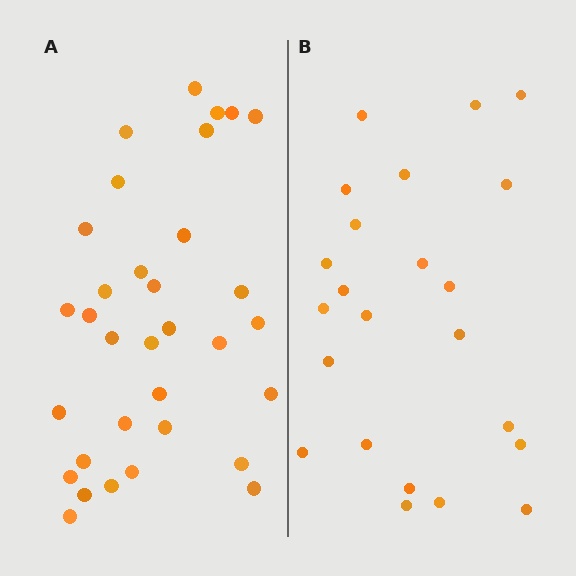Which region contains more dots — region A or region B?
Region A (the left region) has more dots.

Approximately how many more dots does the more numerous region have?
Region A has roughly 10 or so more dots than region B.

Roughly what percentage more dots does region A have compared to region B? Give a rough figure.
About 45% more.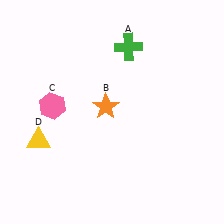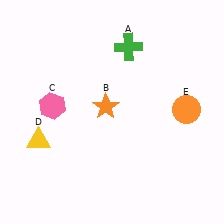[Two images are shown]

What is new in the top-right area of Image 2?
An orange circle (E) was added in the top-right area of Image 2.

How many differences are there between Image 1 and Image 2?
There is 1 difference between the two images.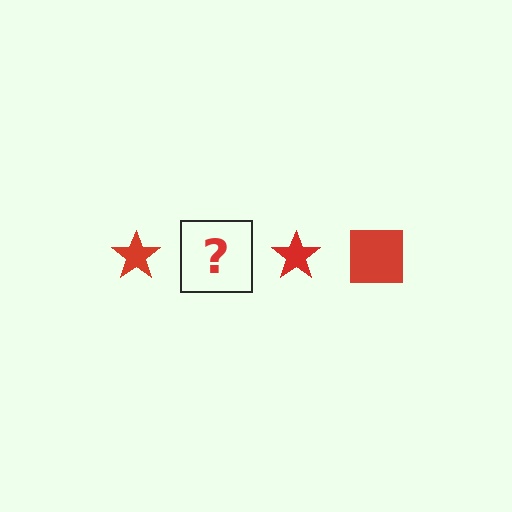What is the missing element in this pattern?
The missing element is a red square.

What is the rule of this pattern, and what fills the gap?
The rule is that the pattern cycles through star, square shapes in red. The gap should be filled with a red square.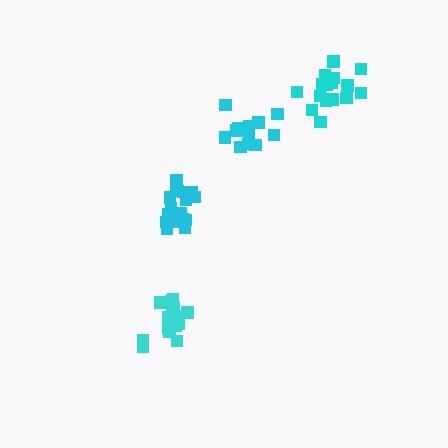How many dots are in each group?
Group 1: 12 dots, Group 2: 16 dots, Group 3: 18 dots, Group 4: 18 dots (64 total).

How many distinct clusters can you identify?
There are 4 distinct clusters.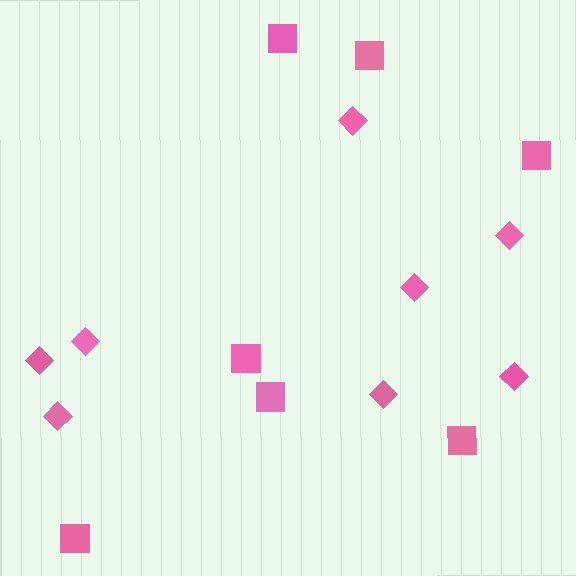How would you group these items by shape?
There are 2 groups: one group of squares (7) and one group of diamonds (8).